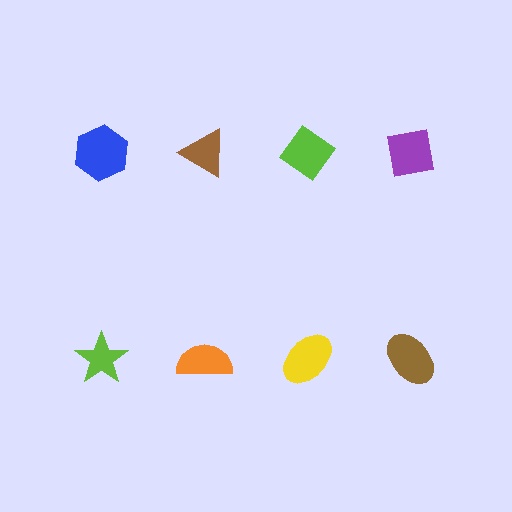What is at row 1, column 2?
A brown triangle.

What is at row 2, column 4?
A brown ellipse.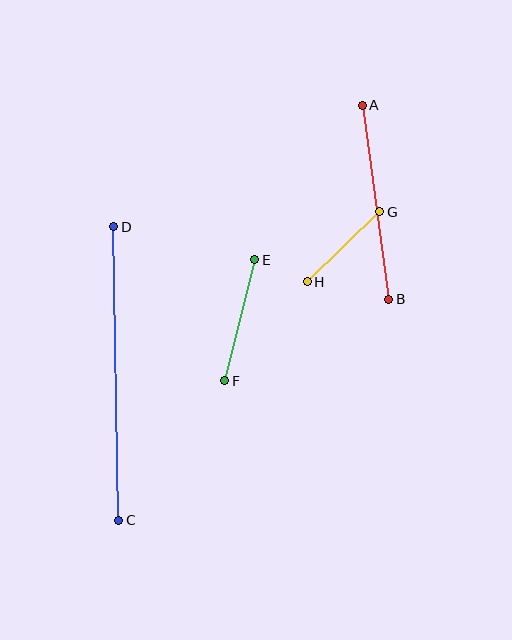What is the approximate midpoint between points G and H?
The midpoint is at approximately (343, 247) pixels.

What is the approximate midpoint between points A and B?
The midpoint is at approximately (375, 202) pixels.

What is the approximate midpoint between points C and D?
The midpoint is at approximately (116, 373) pixels.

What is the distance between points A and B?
The distance is approximately 196 pixels.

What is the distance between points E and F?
The distance is approximately 125 pixels.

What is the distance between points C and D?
The distance is approximately 293 pixels.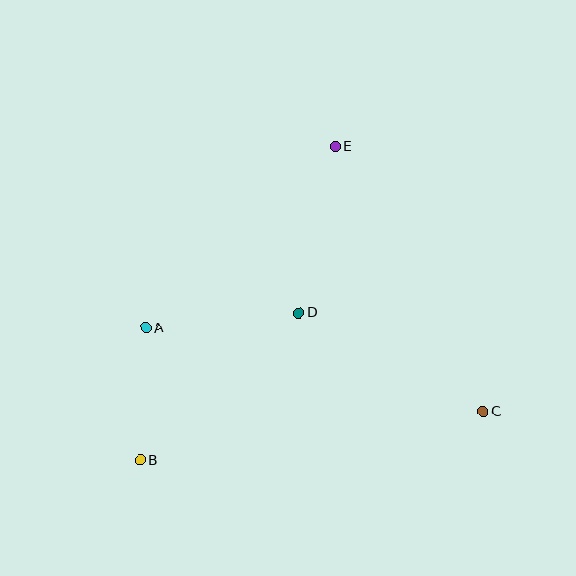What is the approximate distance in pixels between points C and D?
The distance between C and D is approximately 209 pixels.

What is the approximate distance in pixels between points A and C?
The distance between A and C is approximately 348 pixels.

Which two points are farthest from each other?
Points B and E are farthest from each other.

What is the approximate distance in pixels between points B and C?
The distance between B and C is approximately 346 pixels.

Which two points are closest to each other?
Points A and B are closest to each other.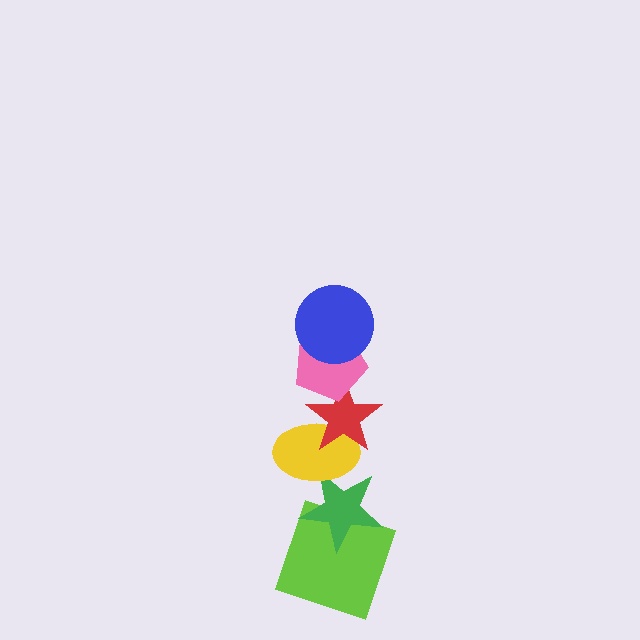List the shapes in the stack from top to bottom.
From top to bottom: the blue circle, the pink pentagon, the red star, the yellow ellipse, the green star, the lime square.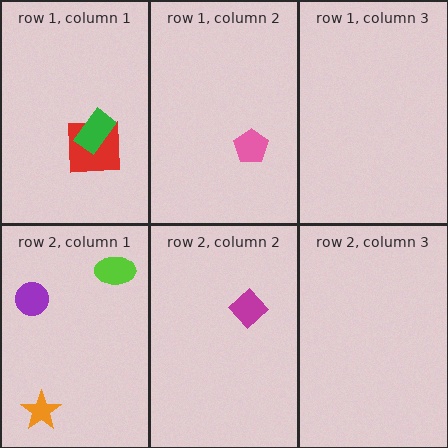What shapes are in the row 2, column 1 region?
The purple circle, the orange star, the lime ellipse.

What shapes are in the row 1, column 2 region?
The pink pentagon.